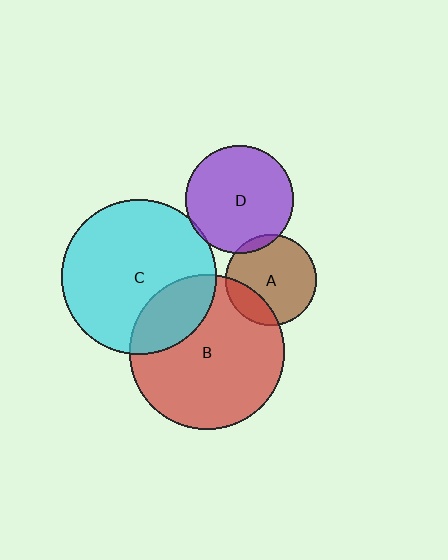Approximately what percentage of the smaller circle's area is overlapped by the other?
Approximately 5%.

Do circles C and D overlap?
Yes.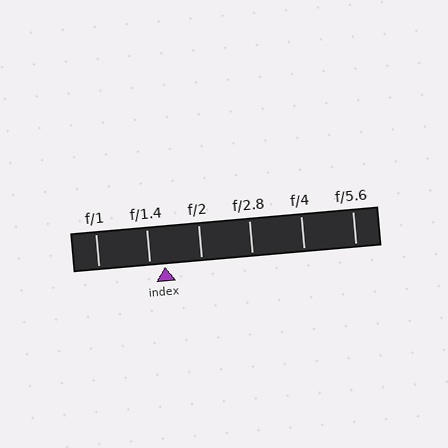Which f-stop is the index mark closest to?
The index mark is closest to f/1.4.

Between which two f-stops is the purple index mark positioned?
The index mark is between f/1.4 and f/2.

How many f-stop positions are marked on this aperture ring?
There are 6 f-stop positions marked.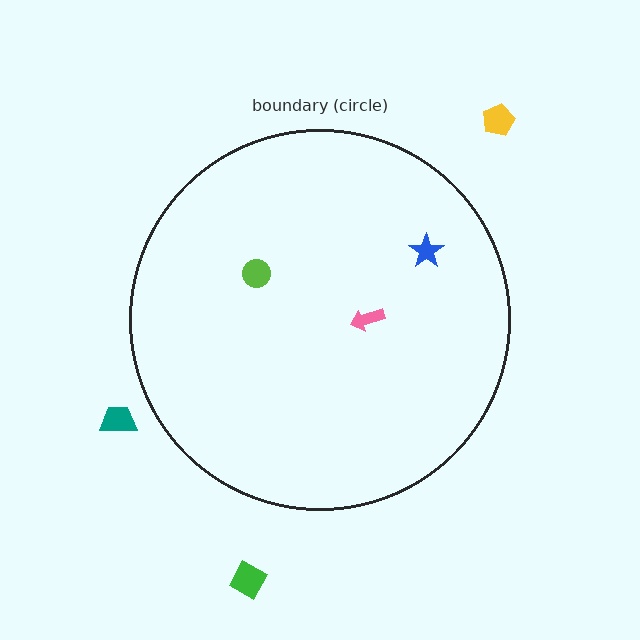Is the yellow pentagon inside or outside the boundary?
Outside.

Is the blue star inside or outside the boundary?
Inside.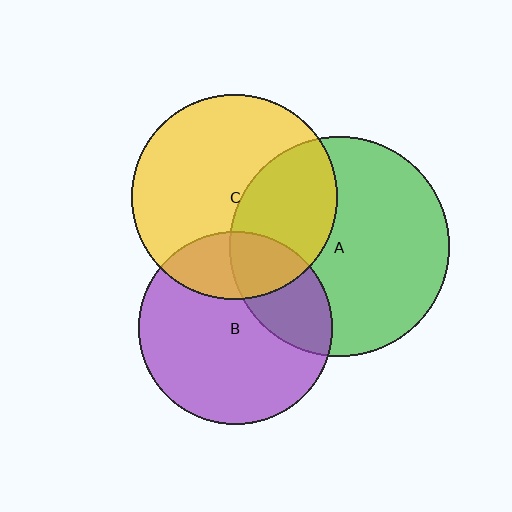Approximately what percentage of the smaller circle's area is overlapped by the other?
Approximately 35%.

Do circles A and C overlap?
Yes.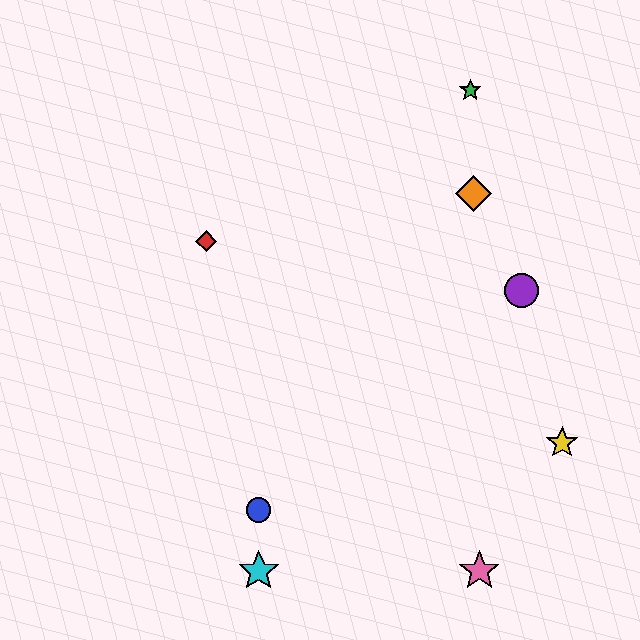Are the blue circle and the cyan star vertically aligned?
Yes, both are at x≈259.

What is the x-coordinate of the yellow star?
The yellow star is at x≈562.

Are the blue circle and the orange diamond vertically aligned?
No, the blue circle is at x≈259 and the orange diamond is at x≈474.